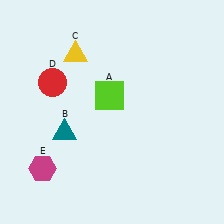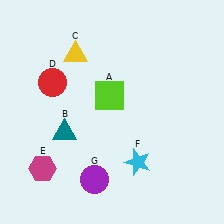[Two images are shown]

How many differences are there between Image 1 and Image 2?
There are 2 differences between the two images.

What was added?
A cyan star (F), a purple circle (G) were added in Image 2.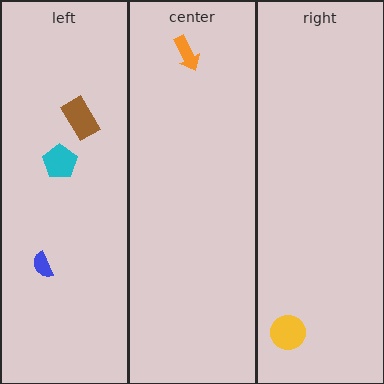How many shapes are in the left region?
3.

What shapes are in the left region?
The brown rectangle, the blue semicircle, the cyan pentagon.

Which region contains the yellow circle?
The right region.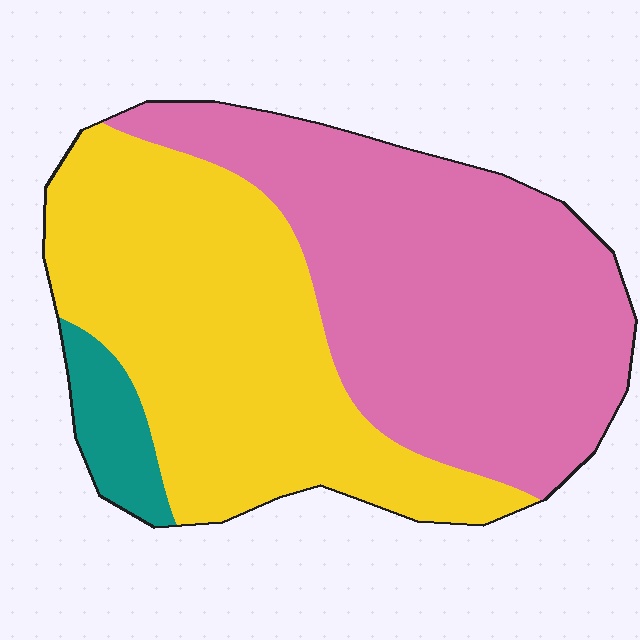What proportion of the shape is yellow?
Yellow covers roughly 45% of the shape.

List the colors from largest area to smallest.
From largest to smallest: pink, yellow, teal.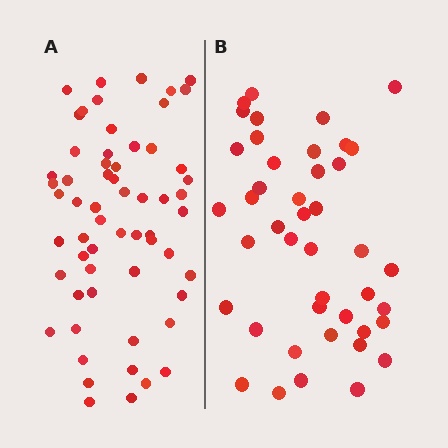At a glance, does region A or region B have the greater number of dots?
Region A (the left region) has more dots.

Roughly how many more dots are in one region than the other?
Region A has approximately 15 more dots than region B.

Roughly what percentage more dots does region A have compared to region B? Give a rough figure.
About 40% more.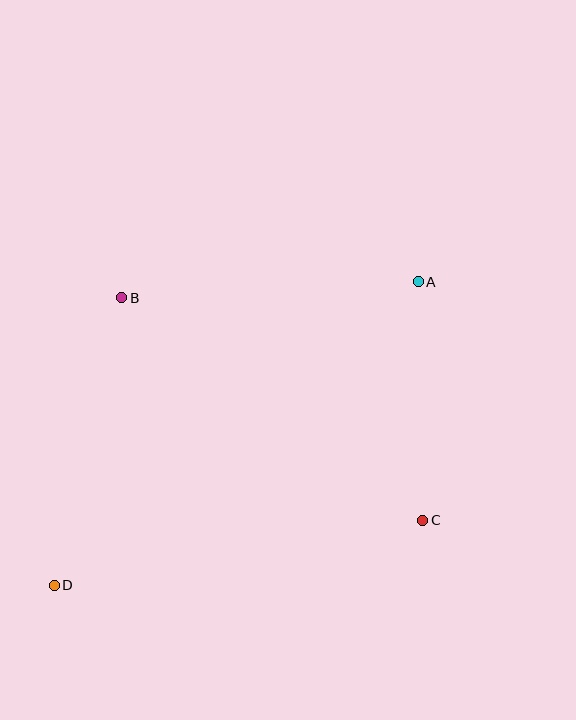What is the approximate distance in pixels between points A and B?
The distance between A and B is approximately 297 pixels.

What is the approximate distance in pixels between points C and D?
The distance between C and D is approximately 374 pixels.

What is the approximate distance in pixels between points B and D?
The distance between B and D is approximately 295 pixels.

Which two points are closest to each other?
Points A and C are closest to each other.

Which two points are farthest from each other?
Points A and D are farthest from each other.